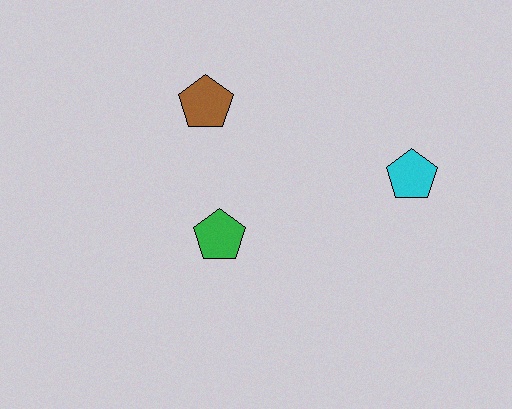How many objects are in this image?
There are 3 objects.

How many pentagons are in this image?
There are 3 pentagons.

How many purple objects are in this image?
There are no purple objects.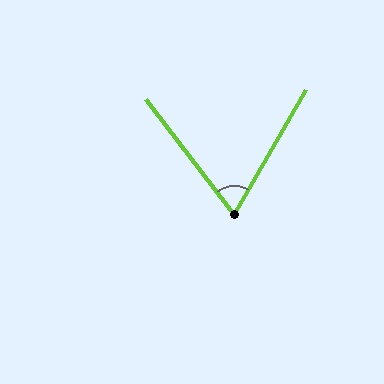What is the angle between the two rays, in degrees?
Approximately 68 degrees.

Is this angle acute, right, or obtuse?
It is acute.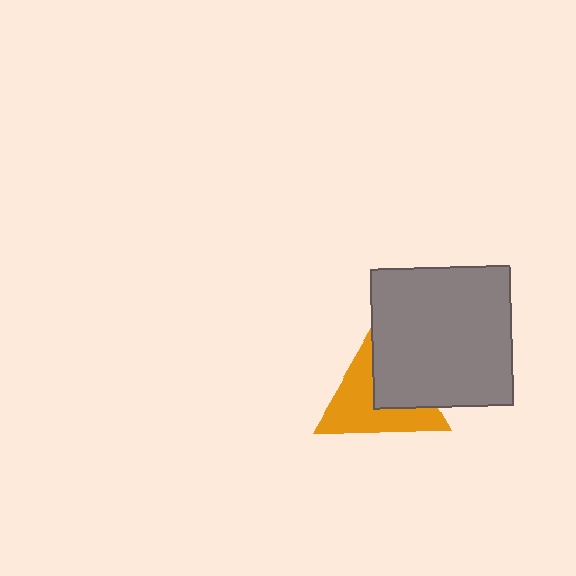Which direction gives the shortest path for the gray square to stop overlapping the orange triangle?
Moving right gives the shortest separation.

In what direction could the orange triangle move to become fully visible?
The orange triangle could move left. That would shift it out from behind the gray square entirely.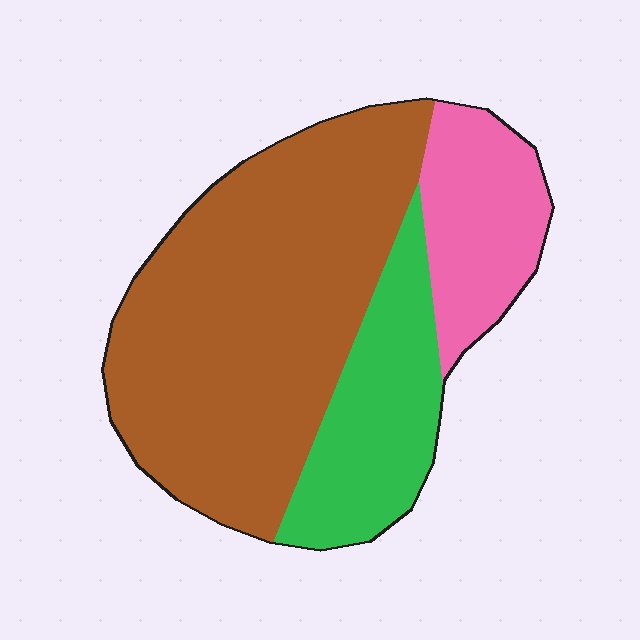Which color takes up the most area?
Brown, at roughly 60%.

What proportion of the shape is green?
Green covers roughly 20% of the shape.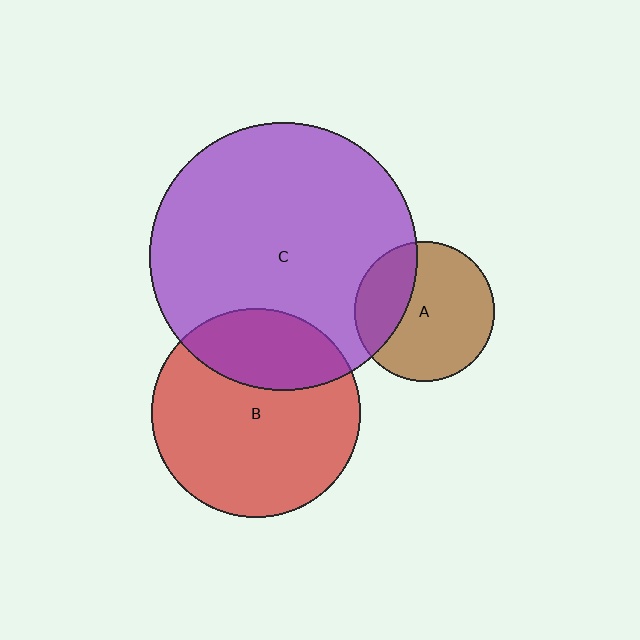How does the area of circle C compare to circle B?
Approximately 1.7 times.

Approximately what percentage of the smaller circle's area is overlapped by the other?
Approximately 30%.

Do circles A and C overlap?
Yes.